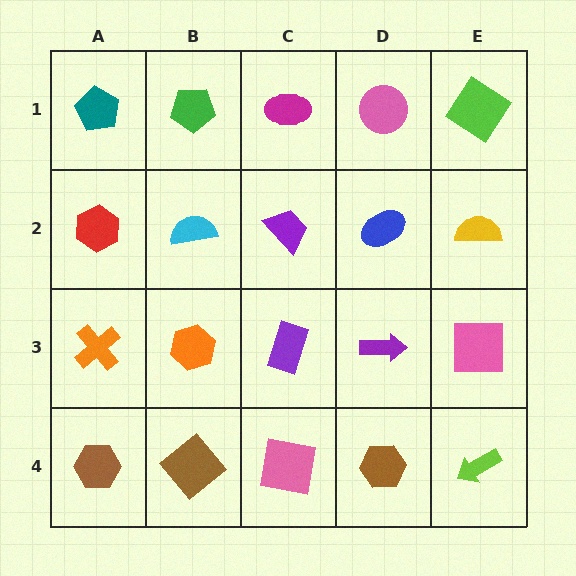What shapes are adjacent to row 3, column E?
A yellow semicircle (row 2, column E), a lime arrow (row 4, column E), a purple arrow (row 3, column D).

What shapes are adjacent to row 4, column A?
An orange cross (row 3, column A), a brown diamond (row 4, column B).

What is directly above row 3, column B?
A cyan semicircle.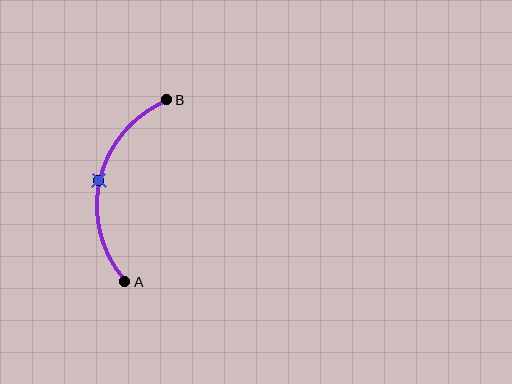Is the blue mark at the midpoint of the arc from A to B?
Yes. The blue mark lies on the arc at equal arc-length from both A and B — it is the arc midpoint.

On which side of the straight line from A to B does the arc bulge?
The arc bulges to the left of the straight line connecting A and B.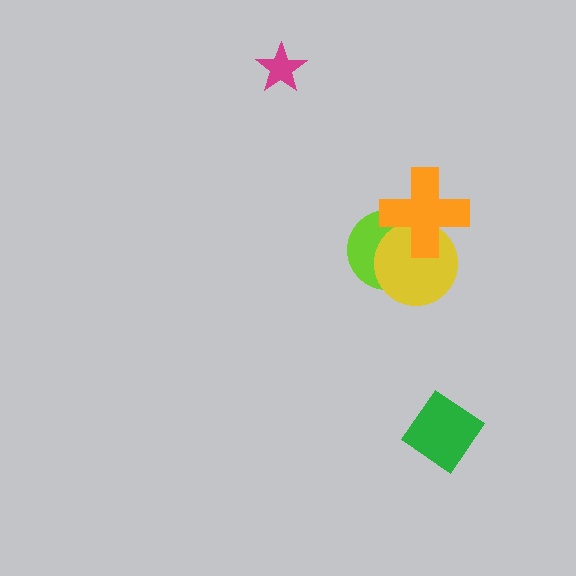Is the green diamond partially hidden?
No, no other shape covers it.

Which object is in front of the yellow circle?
The orange cross is in front of the yellow circle.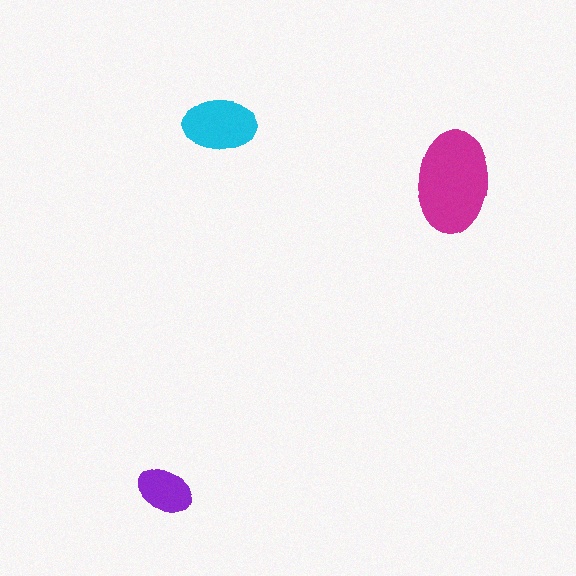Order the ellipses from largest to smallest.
the magenta one, the cyan one, the purple one.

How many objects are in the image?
There are 3 objects in the image.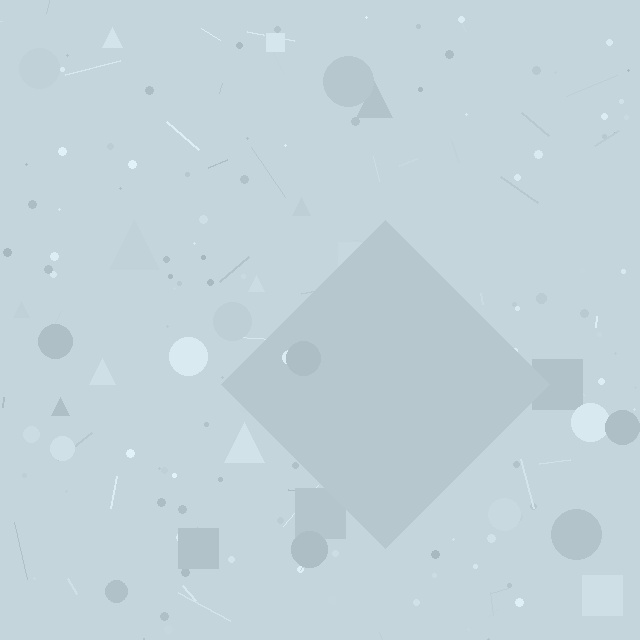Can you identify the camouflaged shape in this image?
The camouflaged shape is a diamond.